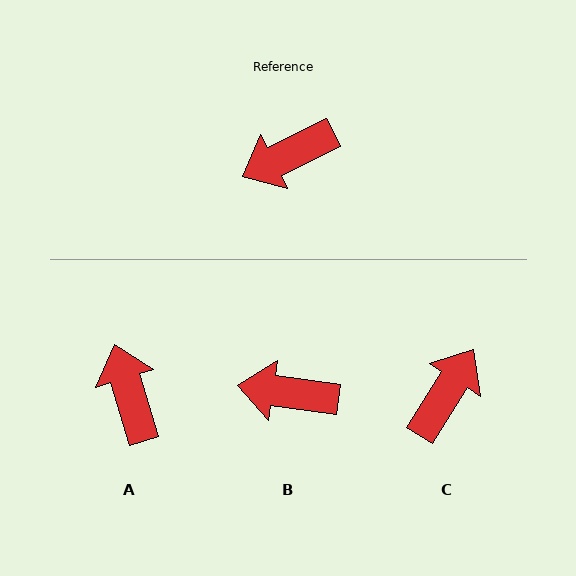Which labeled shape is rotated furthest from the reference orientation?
C, about 148 degrees away.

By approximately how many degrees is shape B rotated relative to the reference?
Approximately 34 degrees clockwise.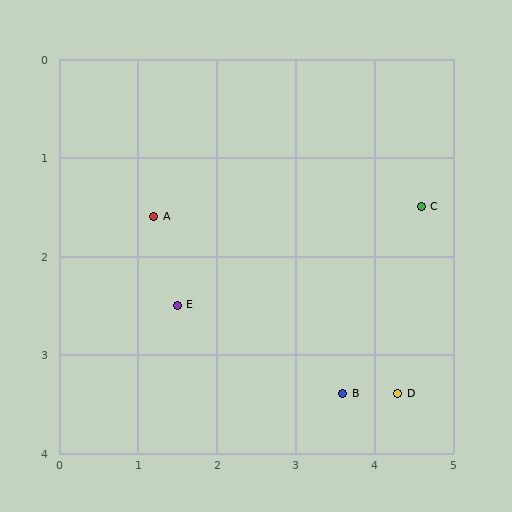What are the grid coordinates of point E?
Point E is at approximately (1.5, 2.5).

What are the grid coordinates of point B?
Point B is at approximately (3.6, 3.4).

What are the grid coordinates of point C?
Point C is at approximately (4.6, 1.5).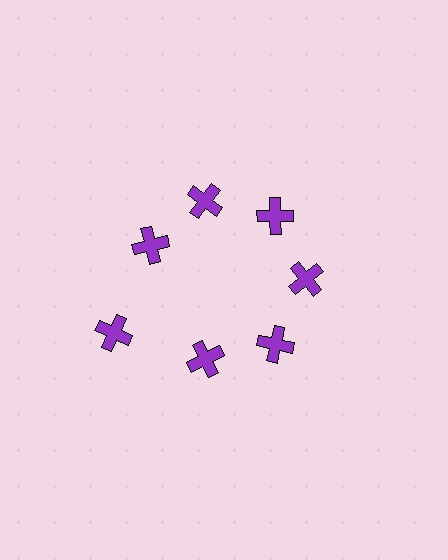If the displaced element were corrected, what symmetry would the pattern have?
It would have 7-fold rotational symmetry — the pattern would map onto itself every 51 degrees.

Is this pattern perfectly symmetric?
No. The 7 purple crosses are arranged in a ring, but one element near the 8 o'clock position is pushed outward from the center, breaking the 7-fold rotational symmetry.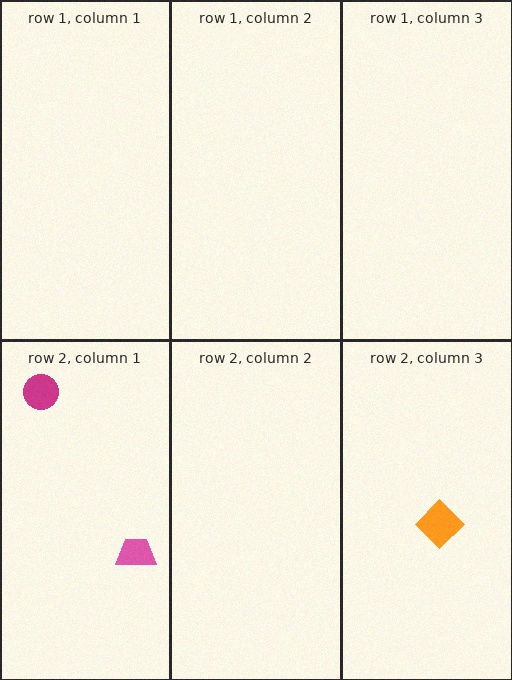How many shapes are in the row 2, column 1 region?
2.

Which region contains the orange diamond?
The row 2, column 3 region.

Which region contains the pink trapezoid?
The row 2, column 1 region.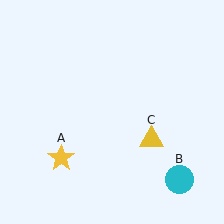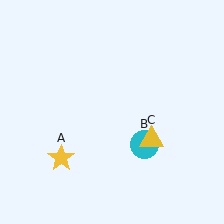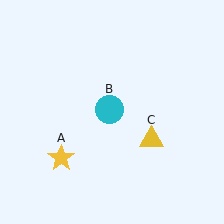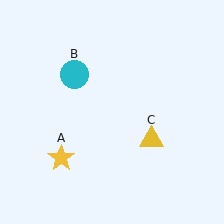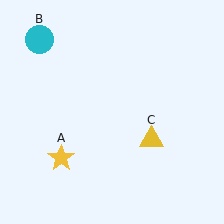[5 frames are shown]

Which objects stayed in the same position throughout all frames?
Yellow star (object A) and yellow triangle (object C) remained stationary.